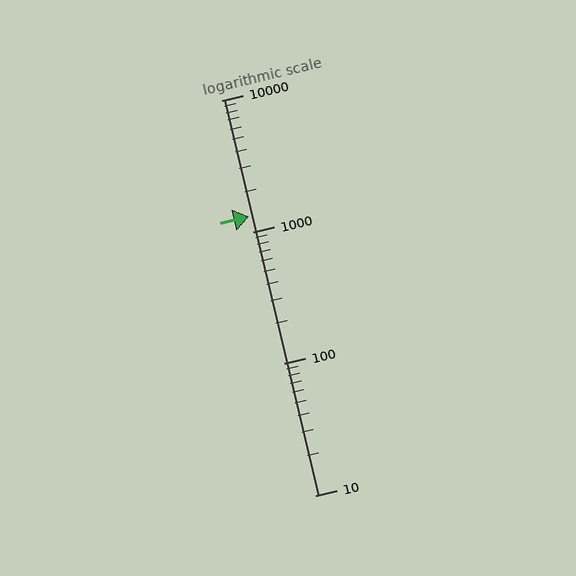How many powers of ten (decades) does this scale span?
The scale spans 3 decades, from 10 to 10000.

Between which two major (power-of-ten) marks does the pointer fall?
The pointer is between 1000 and 10000.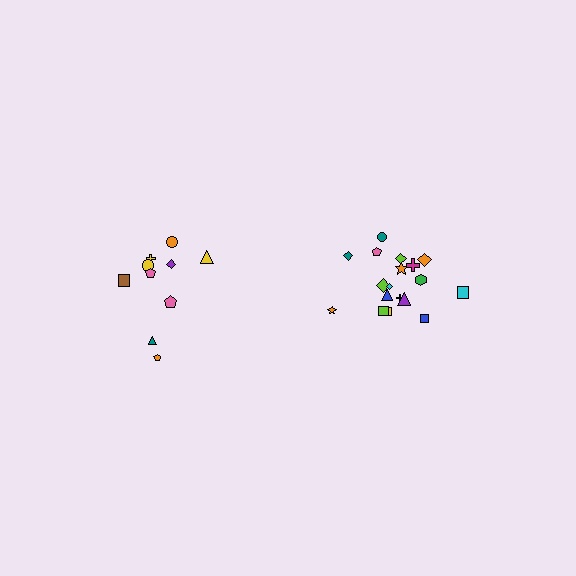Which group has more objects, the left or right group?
The right group.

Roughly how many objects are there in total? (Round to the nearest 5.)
Roughly 30 objects in total.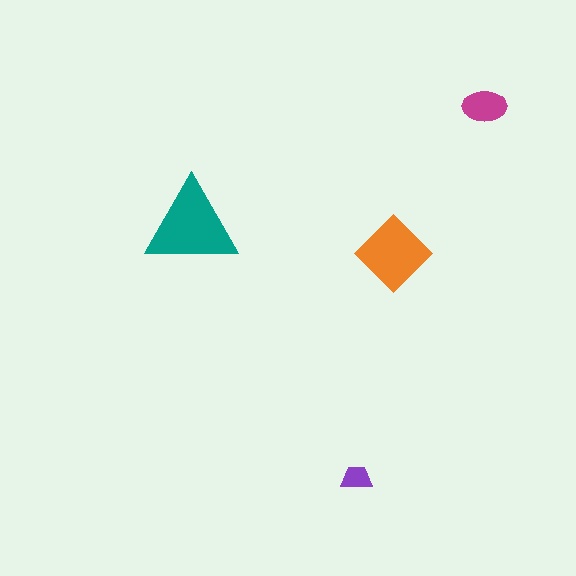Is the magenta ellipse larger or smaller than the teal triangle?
Smaller.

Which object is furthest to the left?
The teal triangle is leftmost.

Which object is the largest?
The teal triangle.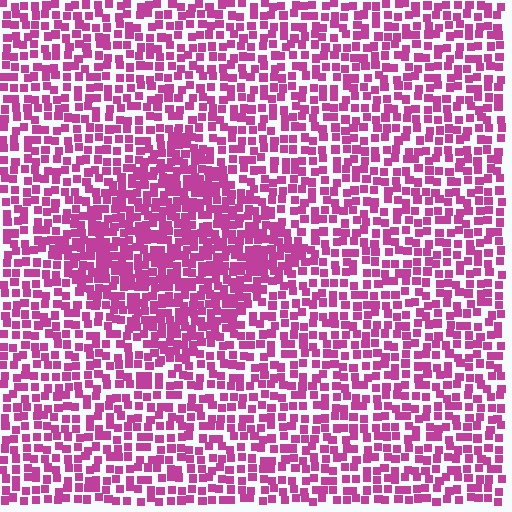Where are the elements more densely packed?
The elements are more densely packed inside the diamond boundary.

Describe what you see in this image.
The image contains small magenta elements arranged at two different densities. A diamond-shaped region is visible where the elements are more densely packed than the surrounding area.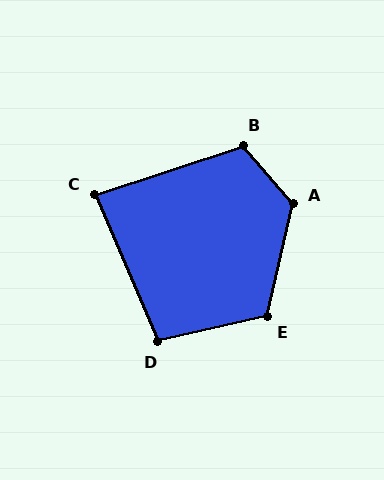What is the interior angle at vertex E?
Approximately 116 degrees (obtuse).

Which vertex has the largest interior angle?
A, at approximately 126 degrees.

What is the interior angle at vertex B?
Approximately 112 degrees (obtuse).